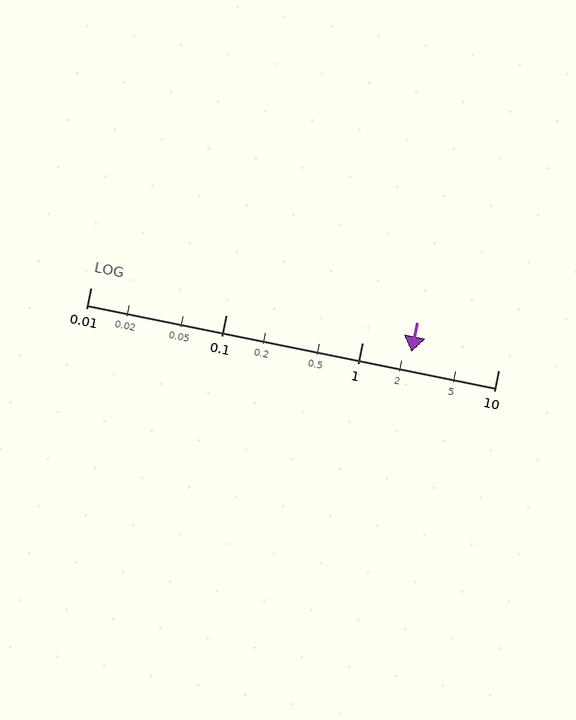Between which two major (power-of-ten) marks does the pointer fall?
The pointer is between 1 and 10.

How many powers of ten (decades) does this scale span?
The scale spans 3 decades, from 0.01 to 10.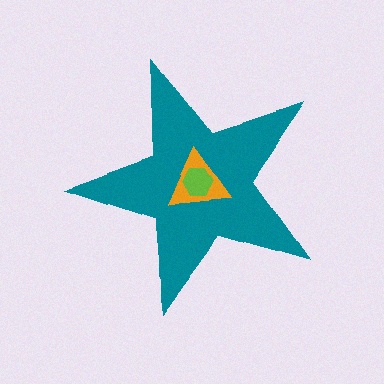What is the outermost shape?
The teal star.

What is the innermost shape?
The lime hexagon.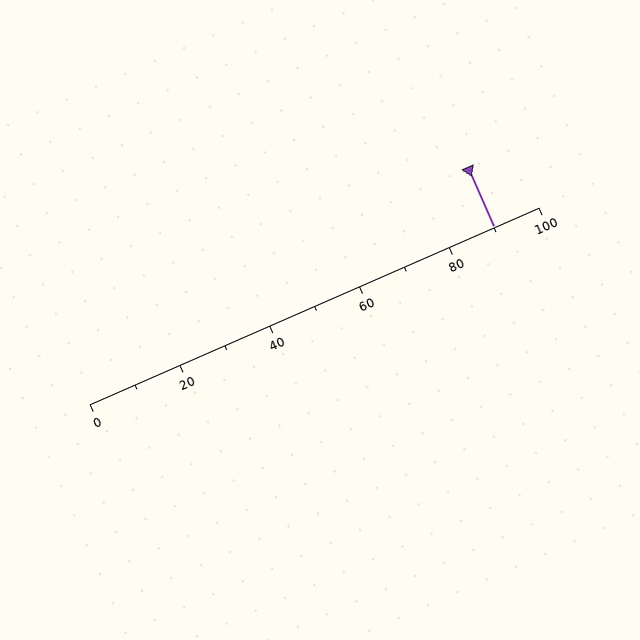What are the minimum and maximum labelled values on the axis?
The axis runs from 0 to 100.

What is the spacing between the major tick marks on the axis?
The major ticks are spaced 20 apart.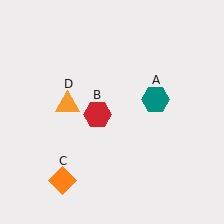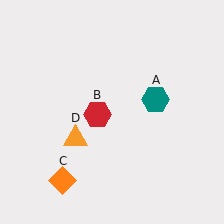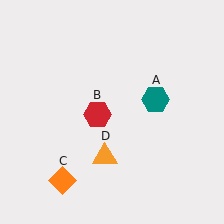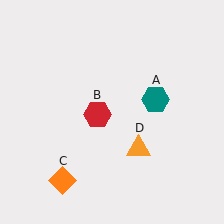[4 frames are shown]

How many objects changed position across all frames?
1 object changed position: orange triangle (object D).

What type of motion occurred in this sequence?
The orange triangle (object D) rotated counterclockwise around the center of the scene.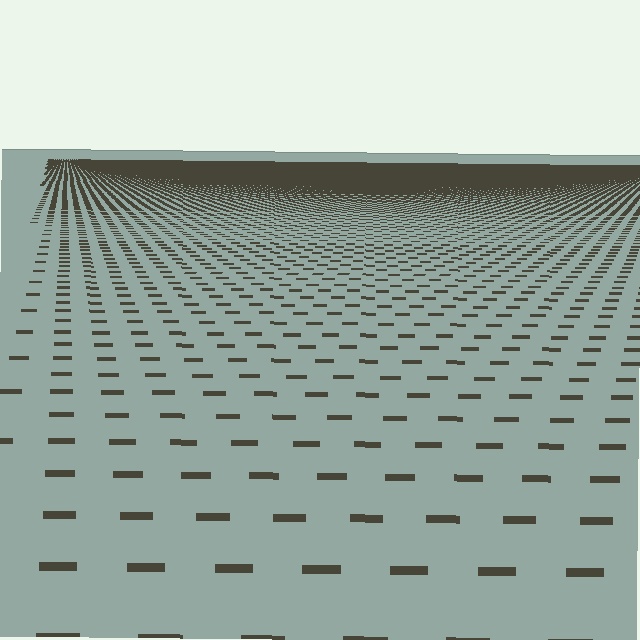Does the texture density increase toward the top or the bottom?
Density increases toward the top.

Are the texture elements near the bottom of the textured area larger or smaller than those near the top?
Larger. Near the bottom, elements are closer to the viewer and appear at a bigger on-screen size.